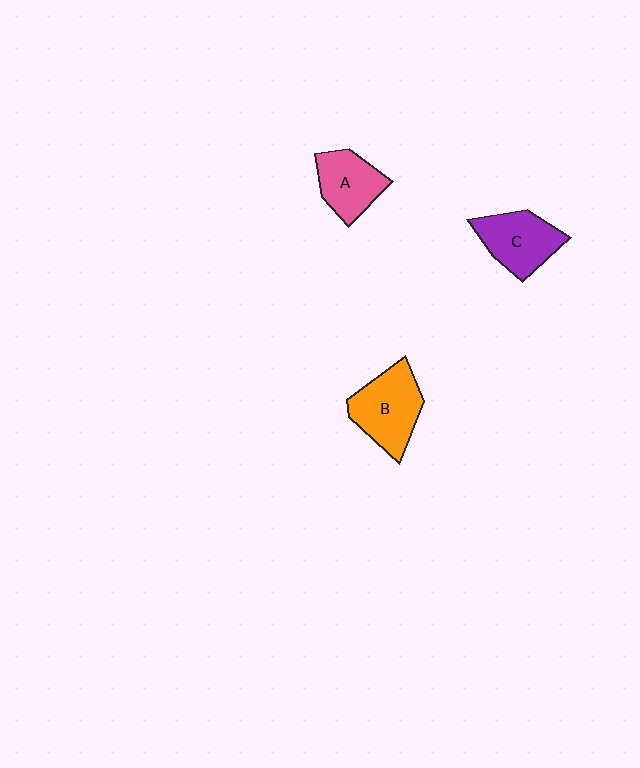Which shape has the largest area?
Shape B (orange).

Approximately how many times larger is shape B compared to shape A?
Approximately 1.3 times.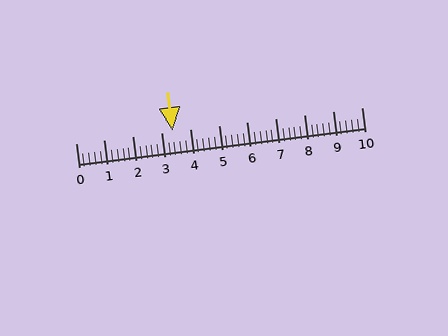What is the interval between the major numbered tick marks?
The major tick marks are spaced 1 units apart.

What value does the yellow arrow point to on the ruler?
The yellow arrow points to approximately 3.4.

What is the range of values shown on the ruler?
The ruler shows values from 0 to 10.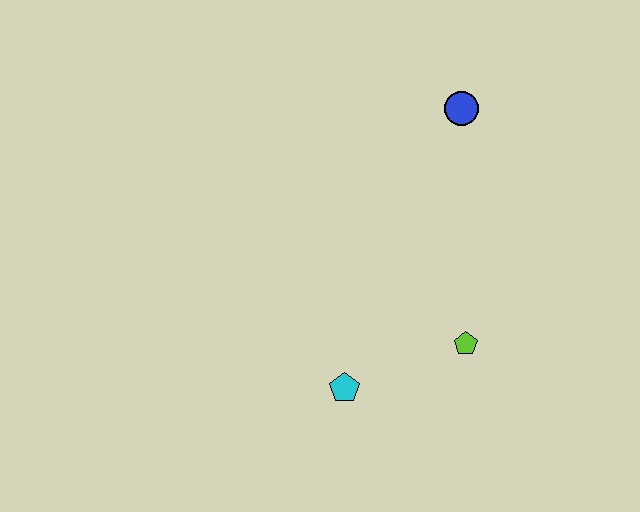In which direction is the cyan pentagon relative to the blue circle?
The cyan pentagon is below the blue circle.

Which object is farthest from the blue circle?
The cyan pentagon is farthest from the blue circle.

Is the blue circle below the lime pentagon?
No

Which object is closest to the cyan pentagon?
The lime pentagon is closest to the cyan pentagon.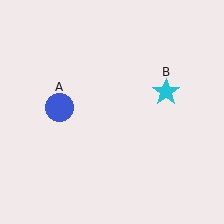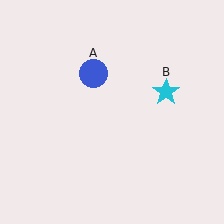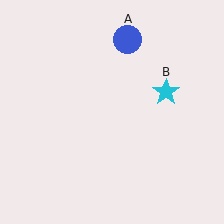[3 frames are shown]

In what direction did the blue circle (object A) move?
The blue circle (object A) moved up and to the right.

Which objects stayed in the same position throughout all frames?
Cyan star (object B) remained stationary.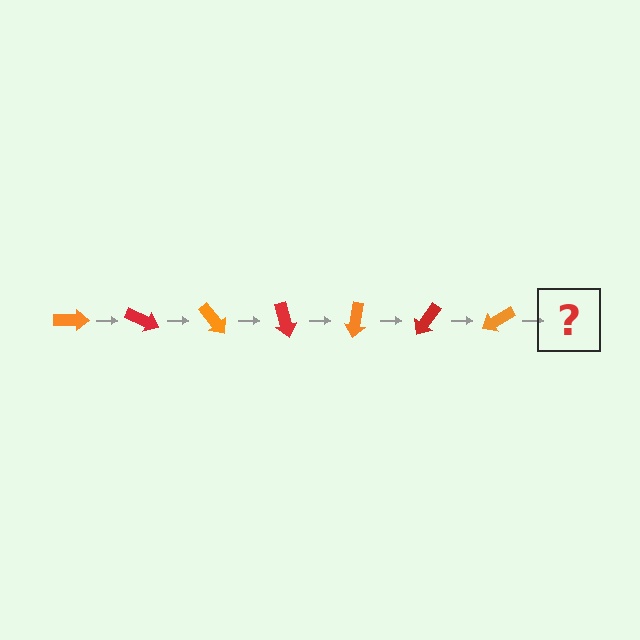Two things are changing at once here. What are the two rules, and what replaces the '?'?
The two rules are that it rotates 25 degrees each step and the color cycles through orange and red. The '?' should be a red arrow, rotated 175 degrees from the start.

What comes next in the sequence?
The next element should be a red arrow, rotated 175 degrees from the start.